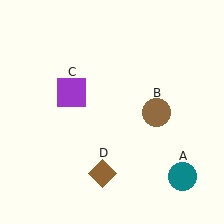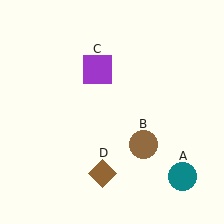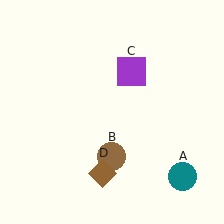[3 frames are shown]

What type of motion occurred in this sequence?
The brown circle (object B), purple square (object C) rotated clockwise around the center of the scene.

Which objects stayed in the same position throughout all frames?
Teal circle (object A) and brown diamond (object D) remained stationary.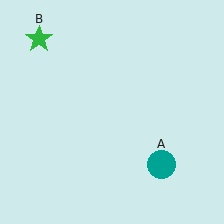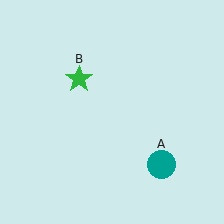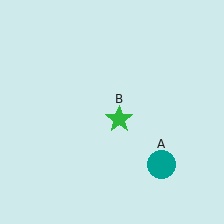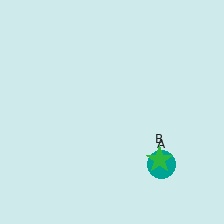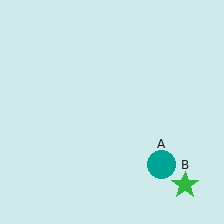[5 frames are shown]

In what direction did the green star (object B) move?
The green star (object B) moved down and to the right.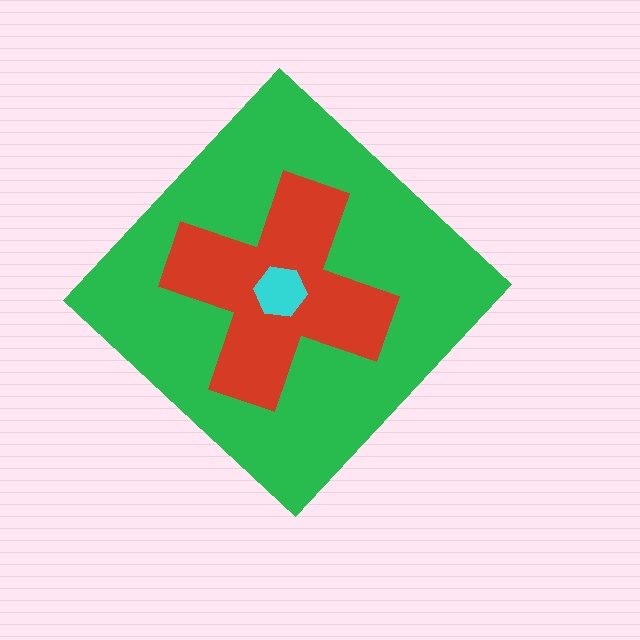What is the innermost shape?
The cyan hexagon.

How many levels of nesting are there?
3.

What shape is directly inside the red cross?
The cyan hexagon.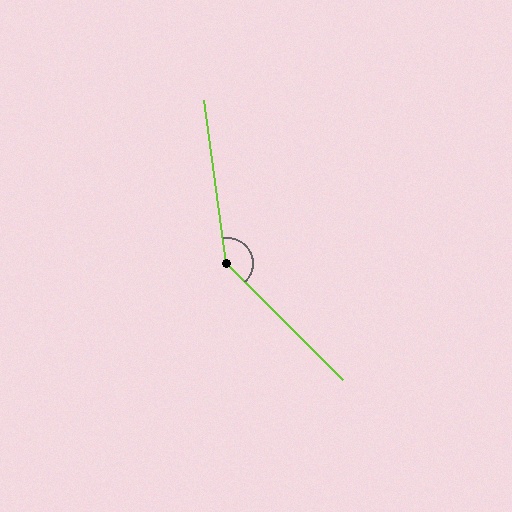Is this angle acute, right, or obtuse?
It is obtuse.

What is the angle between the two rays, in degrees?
Approximately 143 degrees.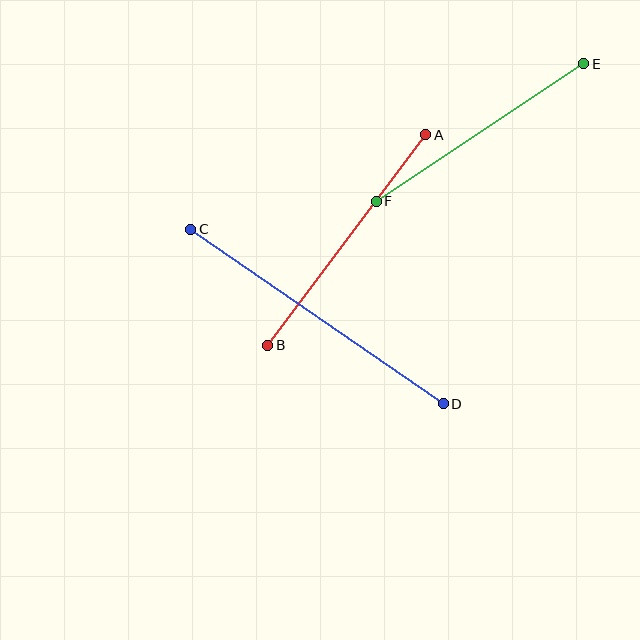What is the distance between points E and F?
The distance is approximately 249 pixels.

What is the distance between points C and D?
The distance is approximately 307 pixels.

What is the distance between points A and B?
The distance is approximately 263 pixels.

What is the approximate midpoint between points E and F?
The midpoint is at approximately (480, 133) pixels.